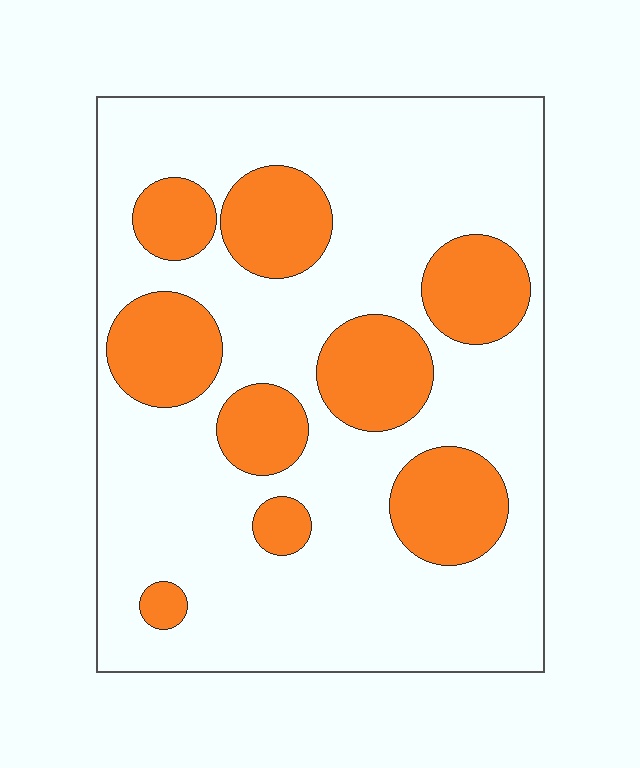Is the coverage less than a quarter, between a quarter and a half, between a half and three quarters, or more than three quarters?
Between a quarter and a half.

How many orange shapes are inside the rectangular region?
9.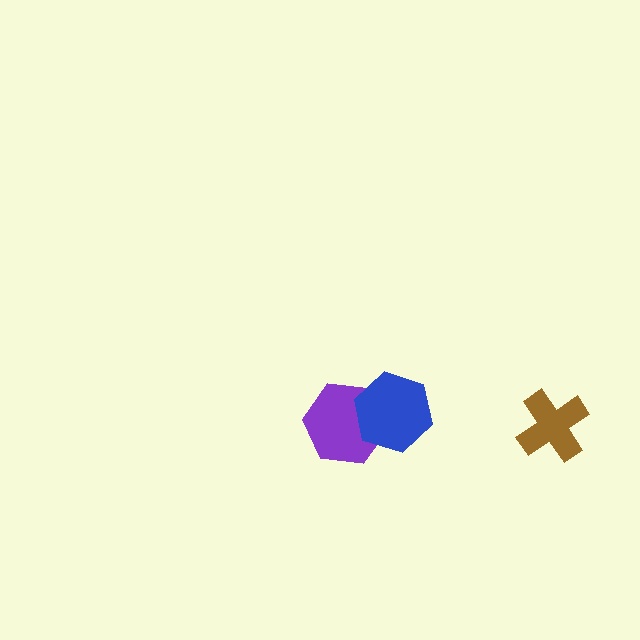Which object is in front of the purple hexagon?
The blue hexagon is in front of the purple hexagon.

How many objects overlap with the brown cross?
0 objects overlap with the brown cross.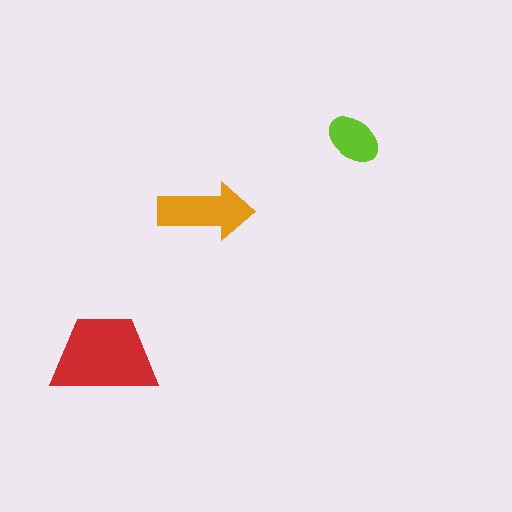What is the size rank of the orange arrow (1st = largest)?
2nd.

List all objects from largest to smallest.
The red trapezoid, the orange arrow, the lime ellipse.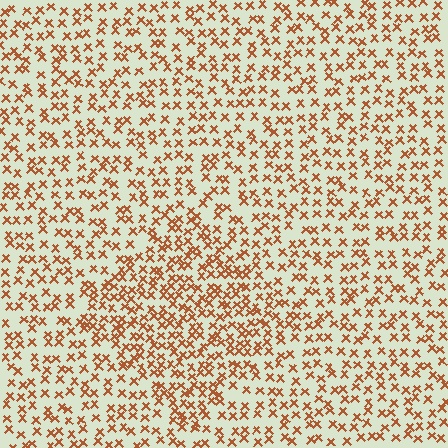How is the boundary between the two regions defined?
The boundary is defined by a change in element density (approximately 1.6x ratio). All elements are the same color, size, and shape.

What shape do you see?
I see a diamond.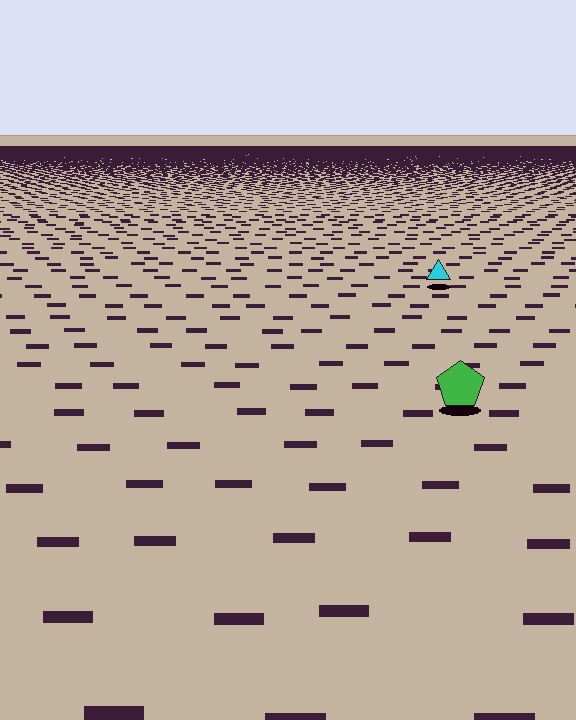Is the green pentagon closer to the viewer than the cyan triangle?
Yes. The green pentagon is closer — you can tell from the texture gradient: the ground texture is coarser near it.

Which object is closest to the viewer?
The green pentagon is closest. The texture marks near it are larger and more spread out.